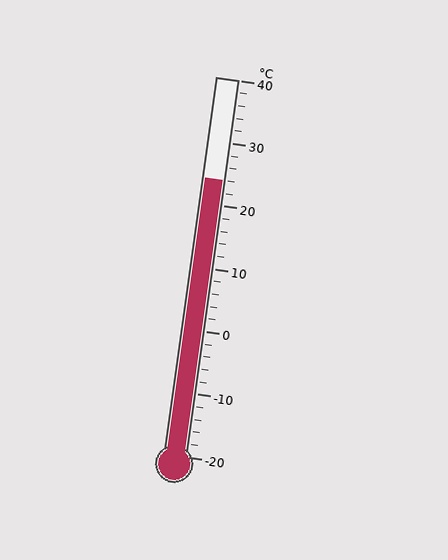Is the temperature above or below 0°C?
The temperature is above 0°C.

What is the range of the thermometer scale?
The thermometer scale ranges from -20°C to 40°C.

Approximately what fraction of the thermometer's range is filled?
The thermometer is filled to approximately 75% of its range.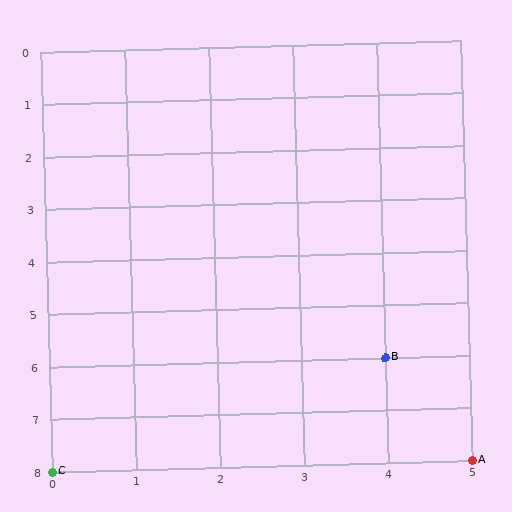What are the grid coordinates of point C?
Point C is at grid coordinates (0, 8).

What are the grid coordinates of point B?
Point B is at grid coordinates (4, 6).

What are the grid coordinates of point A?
Point A is at grid coordinates (5, 8).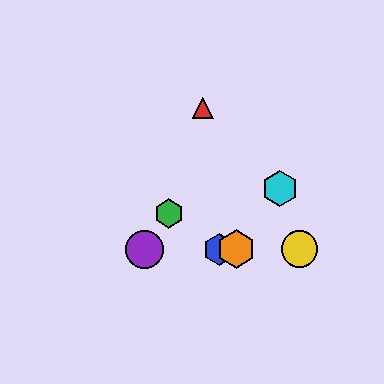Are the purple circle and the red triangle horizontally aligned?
No, the purple circle is at y≈249 and the red triangle is at y≈108.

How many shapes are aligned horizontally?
4 shapes (the blue hexagon, the yellow circle, the purple circle, the orange hexagon) are aligned horizontally.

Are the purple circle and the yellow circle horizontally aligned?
Yes, both are at y≈249.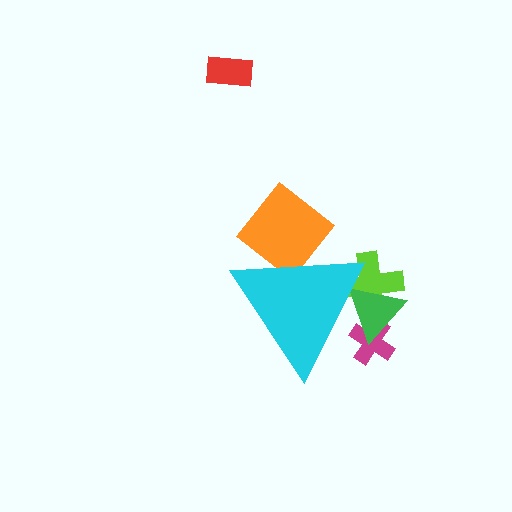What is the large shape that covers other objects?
A cyan triangle.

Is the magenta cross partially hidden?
Yes, the magenta cross is partially hidden behind the cyan triangle.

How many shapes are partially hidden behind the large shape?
4 shapes are partially hidden.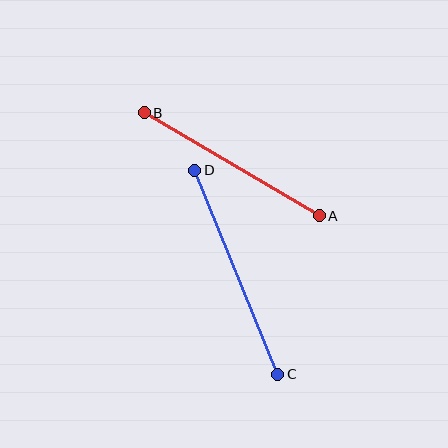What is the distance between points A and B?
The distance is approximately 203 pixels.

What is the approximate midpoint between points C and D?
The midpoint is at approximately (236, 272) pixels.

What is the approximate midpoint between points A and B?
The midpoint is at approximately (232, 164) pixels.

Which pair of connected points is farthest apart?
Points C and D are farthest apart.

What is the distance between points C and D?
The distance is approximately 220 pixels.